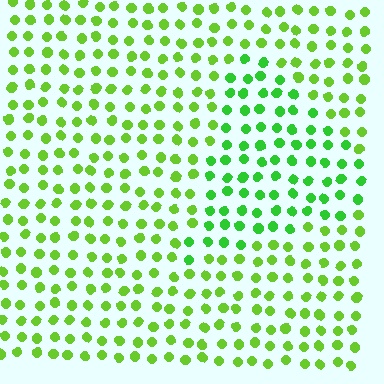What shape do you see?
I see a triangle.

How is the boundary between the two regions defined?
The boundary is defined purely by a slight shift in hue (about 25 degrees). Spacing, size, and orientation are identical on both sides.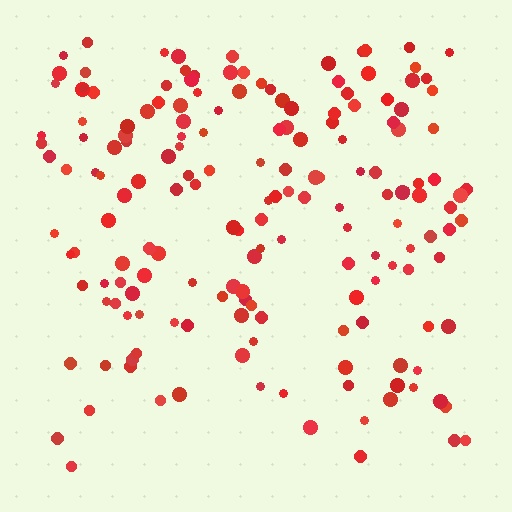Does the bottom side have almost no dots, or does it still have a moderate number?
Still a moderate number, just noticeably fewer than the top.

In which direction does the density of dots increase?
From bottom to top, with the top side densest.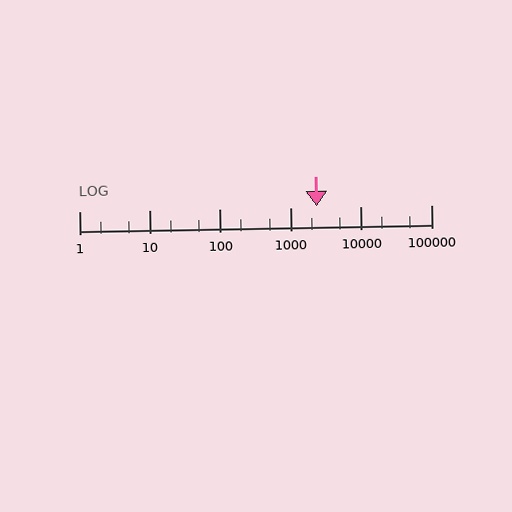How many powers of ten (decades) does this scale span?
The scale spans 5 decades, from 1 to 100000.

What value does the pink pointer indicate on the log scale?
The pointer indicates approximately 2400.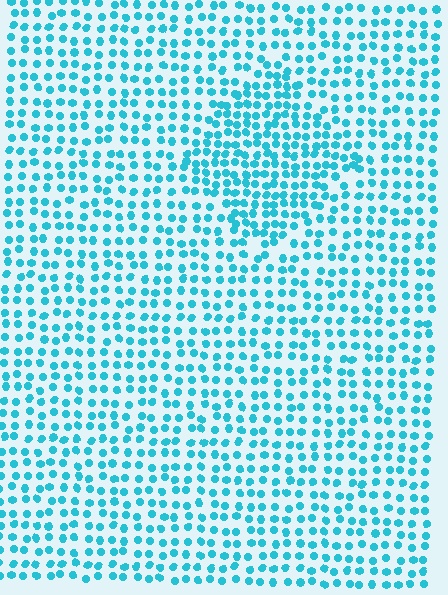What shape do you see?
I see a diamond.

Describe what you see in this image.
The image contains small cyan elements arranged at two different densities. A diamond-shaped region is visible where the elements are more densely packed than the surrounding area.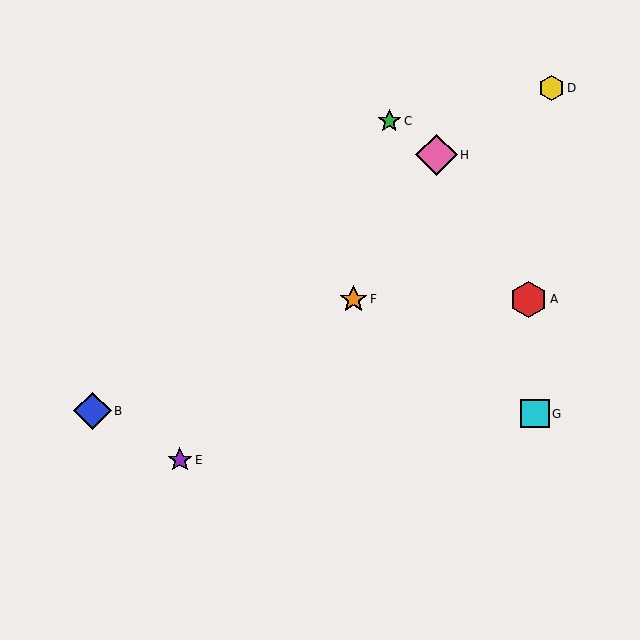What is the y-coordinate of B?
Object B is at y≈411.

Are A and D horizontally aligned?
No, A is at y≈299 and D is at y≈88.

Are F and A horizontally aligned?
Yes, both are at y≈299.